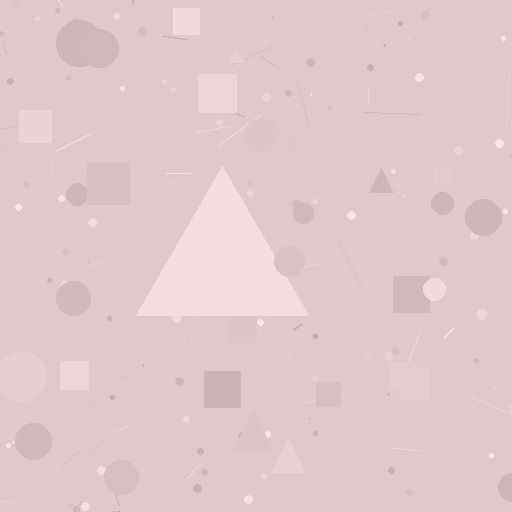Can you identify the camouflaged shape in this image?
The camouflaged shape is a triangle.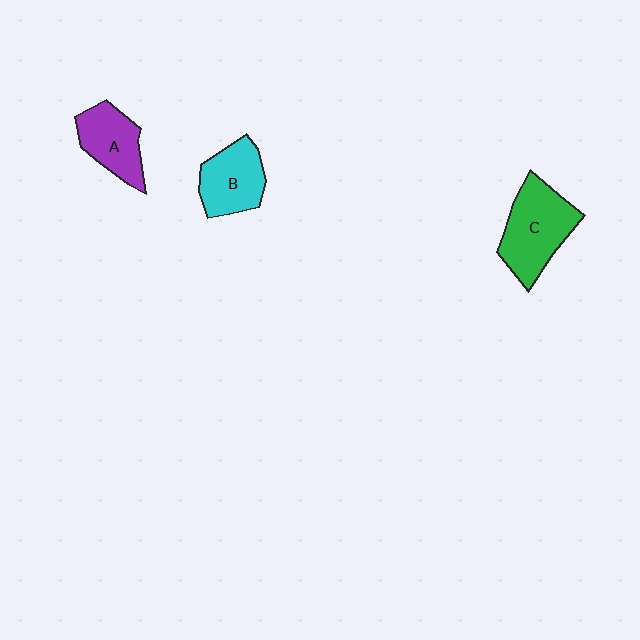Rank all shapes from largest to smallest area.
From largest to smallest: C (green), B (cyan), A (purple).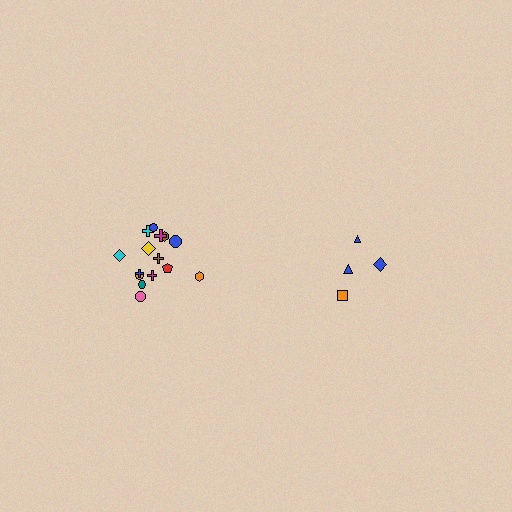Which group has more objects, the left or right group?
The left group.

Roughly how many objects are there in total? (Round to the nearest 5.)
Roughly 20 objects in total.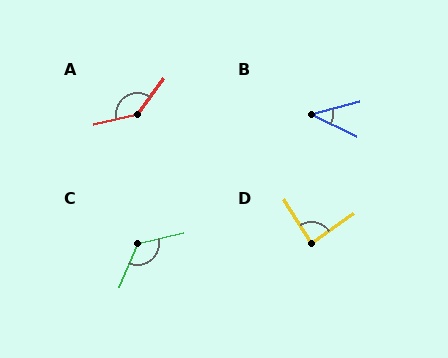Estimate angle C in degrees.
Approximately 126 degrees.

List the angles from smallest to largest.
B (41°), D (86°), C (126°), A (139°).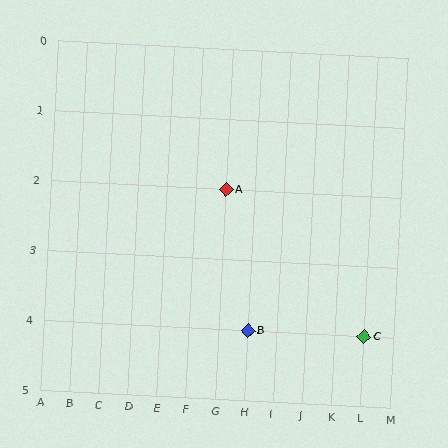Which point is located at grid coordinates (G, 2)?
Point A is at (G, 2).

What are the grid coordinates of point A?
Point A is at grid coordinates (G, 2).